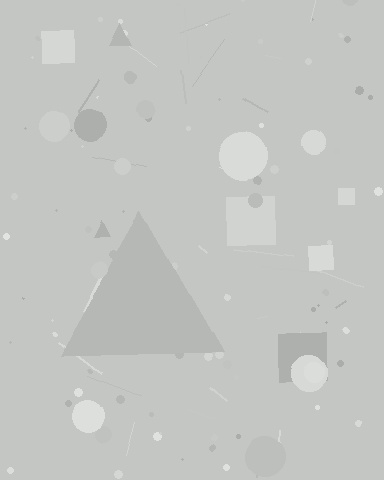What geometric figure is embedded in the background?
A triangle is embedded in the background.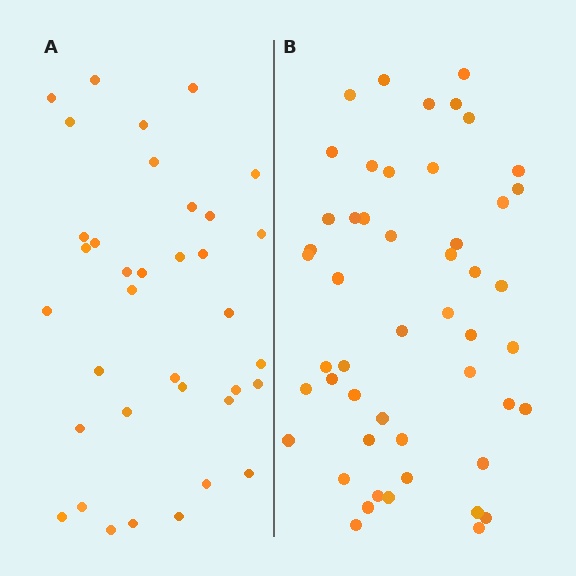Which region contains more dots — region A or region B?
Region B (the right region) has more dots.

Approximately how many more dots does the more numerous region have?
Region B has approximately 15 more dots than region A.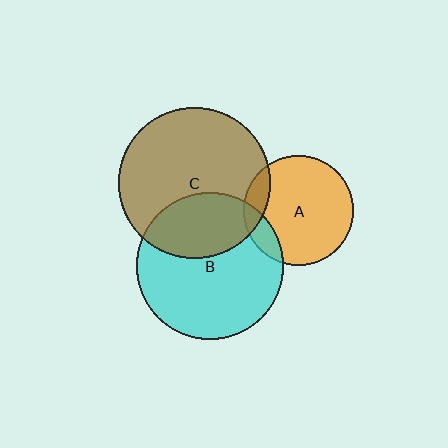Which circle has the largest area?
Circle C (brown).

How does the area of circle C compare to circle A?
Approximately 1.9 times.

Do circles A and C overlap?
Yes.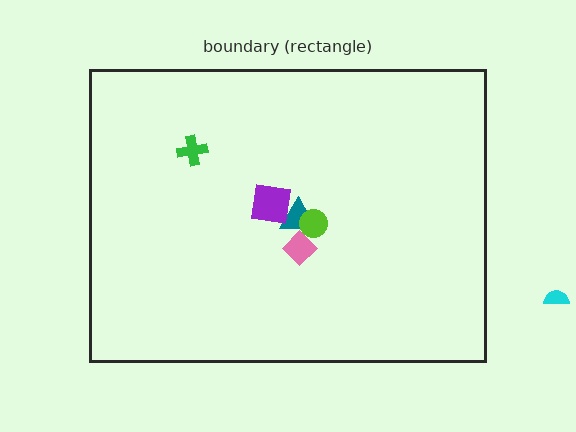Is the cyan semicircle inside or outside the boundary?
Outside.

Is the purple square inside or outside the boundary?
Inside.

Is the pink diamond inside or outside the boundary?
Inside.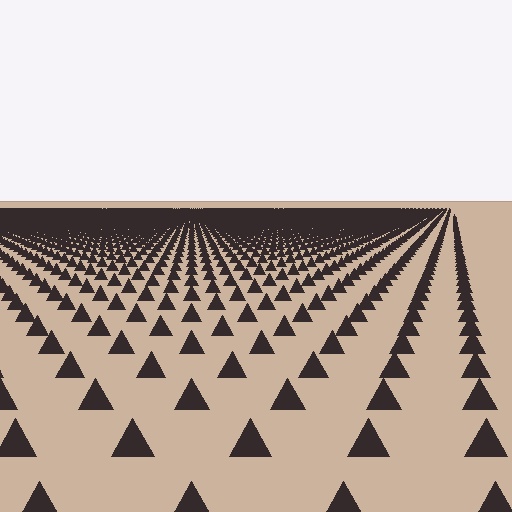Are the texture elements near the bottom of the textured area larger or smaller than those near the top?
Larger. Near the bottom, elements are closer to the viewer and appear at a bigger on-screen size.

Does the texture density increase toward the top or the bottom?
Density increases toward the top.